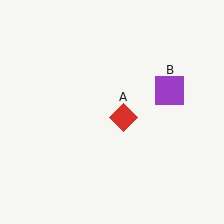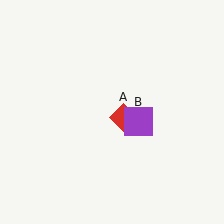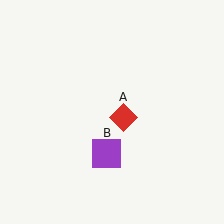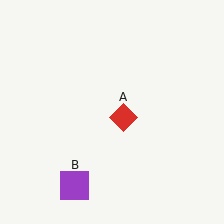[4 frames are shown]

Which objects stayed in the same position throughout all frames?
Red diamond (object A) remained stationary.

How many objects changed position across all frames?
1 object changed position: purple square (object B).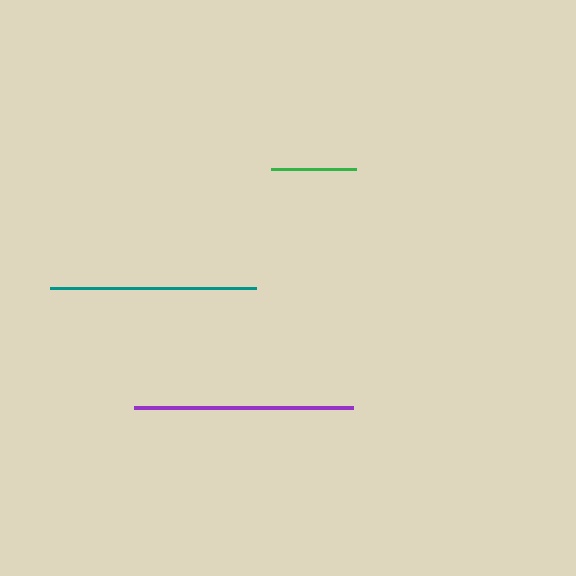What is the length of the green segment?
The green segment is approximately 84 pixels long.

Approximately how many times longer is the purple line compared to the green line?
The purple line is approximately 2.6 times the length of the green line.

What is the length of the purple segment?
The purple segment is approximately 219 pixels long.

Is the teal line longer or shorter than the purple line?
The purple line is longer than the teal line.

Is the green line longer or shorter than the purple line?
The purple line is longer than the green line.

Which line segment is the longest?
The purple line is the longest at approximately 219 pixels.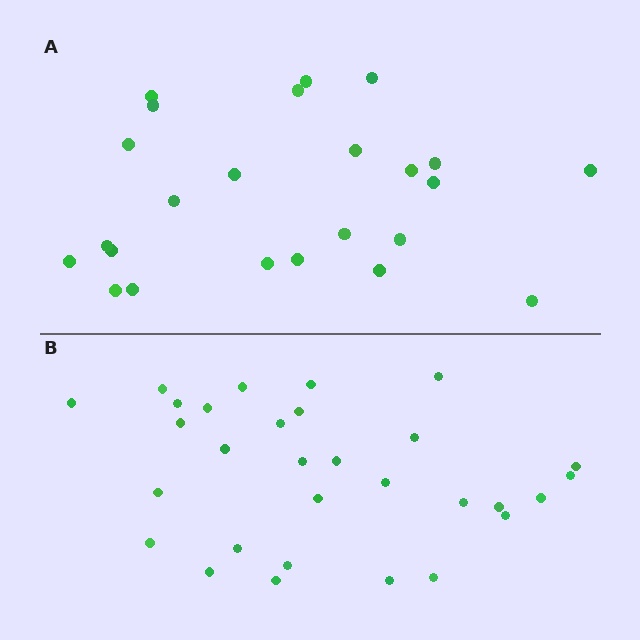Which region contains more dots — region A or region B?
Region B (the bottom region) has more dots.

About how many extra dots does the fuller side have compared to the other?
Region B has about 6 more dots than region A.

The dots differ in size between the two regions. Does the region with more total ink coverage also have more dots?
No. Region A has more total ink coverage because its dots are larger, but region B actually contains more individual dots. Total area can be misleading — the number of items is what matters here.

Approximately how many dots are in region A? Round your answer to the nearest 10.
About 20 dots. (The exact count is 24, which rounds to 20.)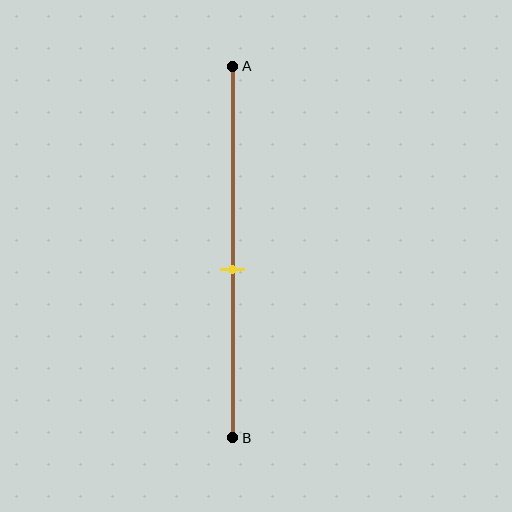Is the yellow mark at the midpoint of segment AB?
No, the mark is at about 55% from A, not at the 50% midpoint.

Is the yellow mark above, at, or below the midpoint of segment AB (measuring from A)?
The yellow mark is below the midpoint of segment AB.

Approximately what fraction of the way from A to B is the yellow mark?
The yellow mark is approximately 55% of the way from A to B.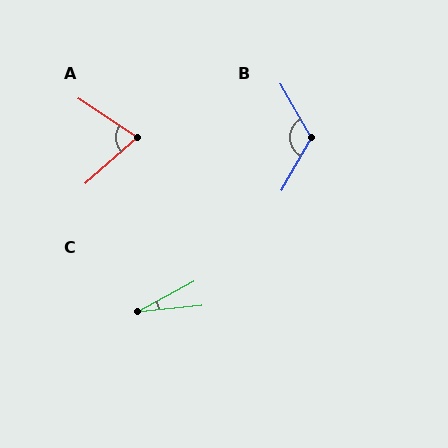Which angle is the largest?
B, at approximately 121 degrees.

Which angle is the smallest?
C, at approximately 22 degrees.